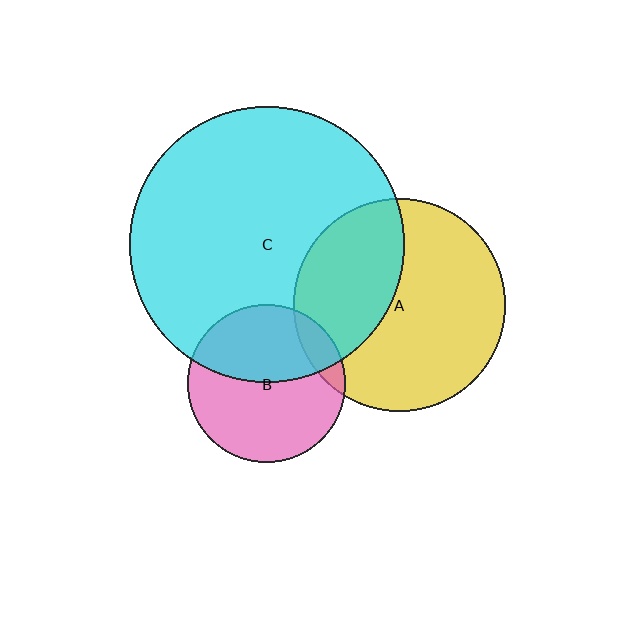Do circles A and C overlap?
Yes.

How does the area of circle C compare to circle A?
Approximately 1.7 times.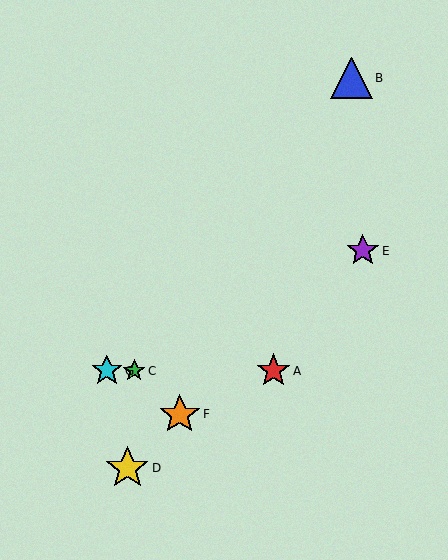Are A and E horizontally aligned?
No, A is at y≈371 and E is at y≈251.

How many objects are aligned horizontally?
3 objects (A, C, G) are aligned horizontally.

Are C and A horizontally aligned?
Yes, both are at y≈371.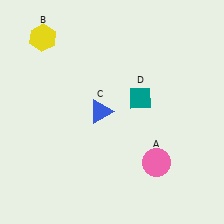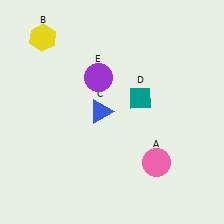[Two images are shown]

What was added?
A purple circle (E) was added in Image 2.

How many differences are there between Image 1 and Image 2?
There is 1 difference between the two images.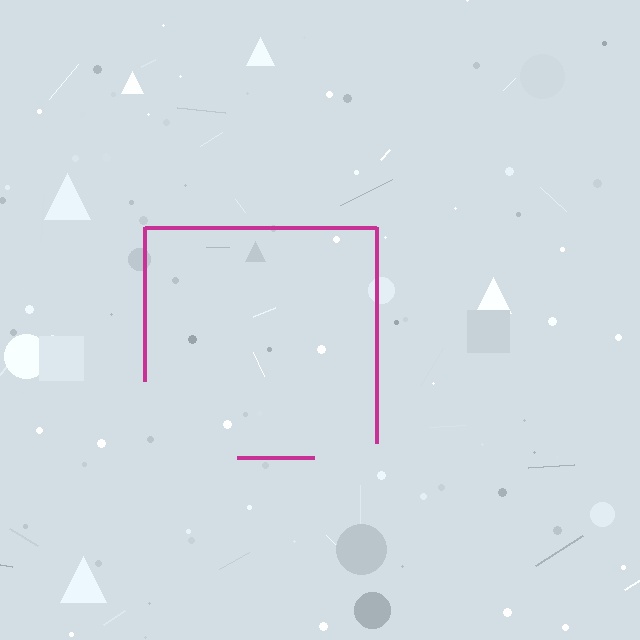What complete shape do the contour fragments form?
The contour fragments form a square.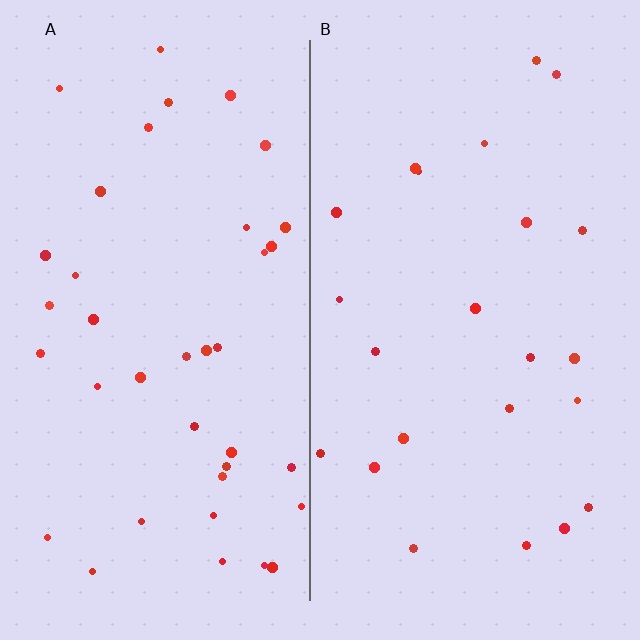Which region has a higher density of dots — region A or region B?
A (the left).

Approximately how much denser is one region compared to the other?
Approximately 1.7× — region A over region B.